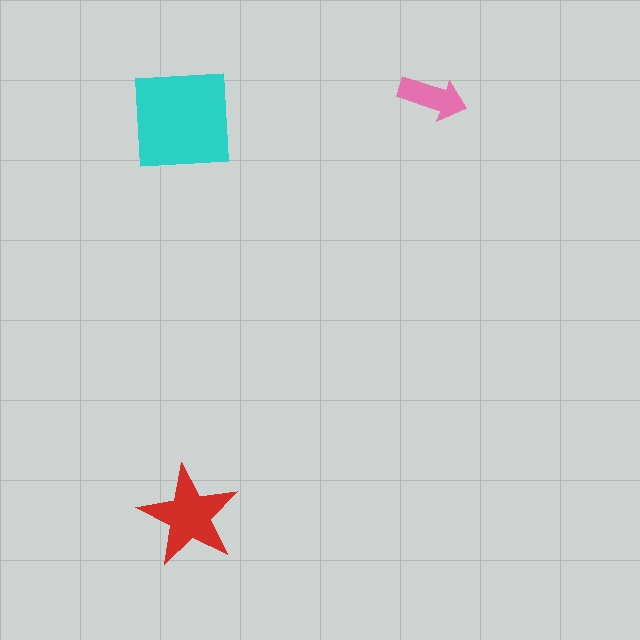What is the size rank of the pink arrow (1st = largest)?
3rd.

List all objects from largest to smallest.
The cyan square, the red star, the pink arrow.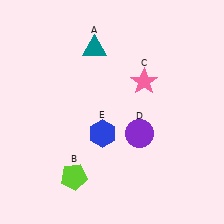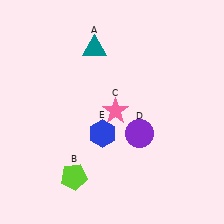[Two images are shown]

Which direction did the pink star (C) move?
The pink star (C) moved down.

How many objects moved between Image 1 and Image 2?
1 object moved between the two images.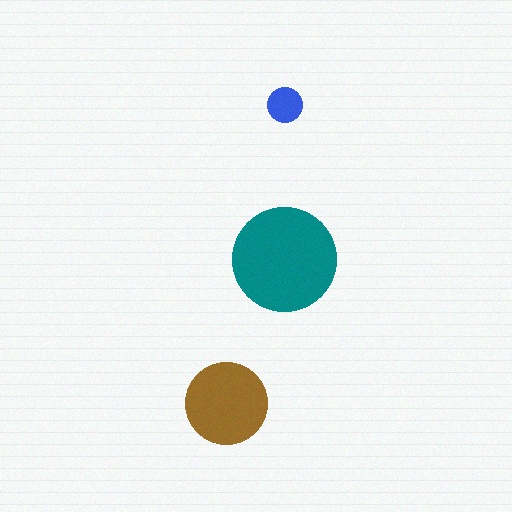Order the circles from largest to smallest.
the teal one, the brown one, the blue one.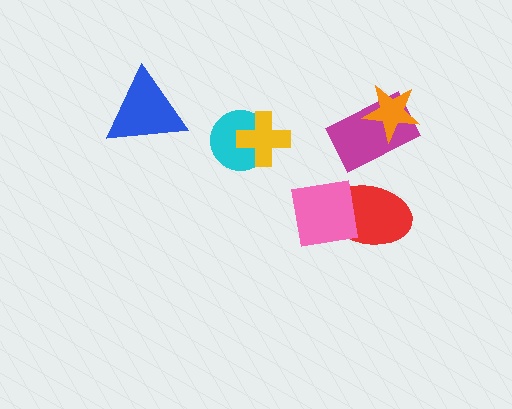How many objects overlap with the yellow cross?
1 object overlaps with the yellow cross.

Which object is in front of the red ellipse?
The pink square is in front of the red ellipse.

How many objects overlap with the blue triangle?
0 objects overlap with the blue triangle.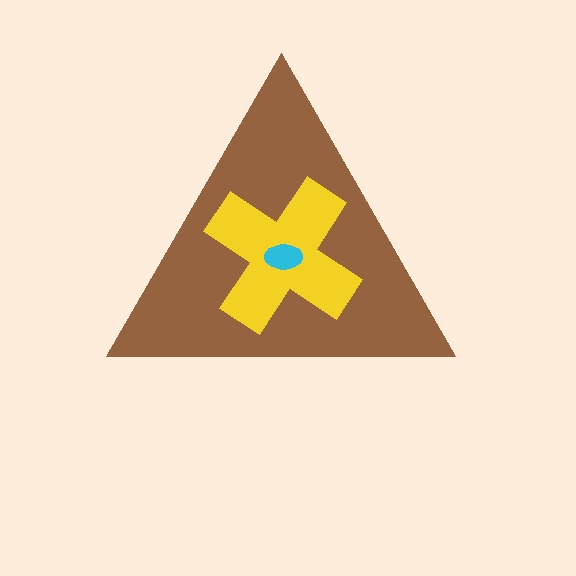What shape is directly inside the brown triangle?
The yellow cross.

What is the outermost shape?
The brown triangle.